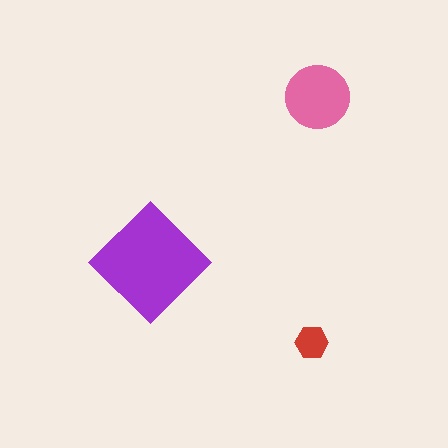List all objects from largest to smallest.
The purple diamond, the pink circle, the red hexagon.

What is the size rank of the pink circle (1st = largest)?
2nd.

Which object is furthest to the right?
The pink circle is rightmost.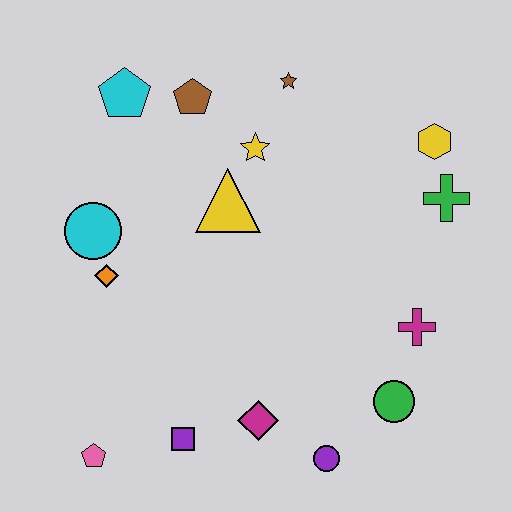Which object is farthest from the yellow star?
The pink pentagon is farthest from the yellow star.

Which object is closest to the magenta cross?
The green circle is closest to the magenta cross.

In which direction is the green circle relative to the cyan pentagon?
The green circle is below the cyan pentagon.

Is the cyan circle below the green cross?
Yes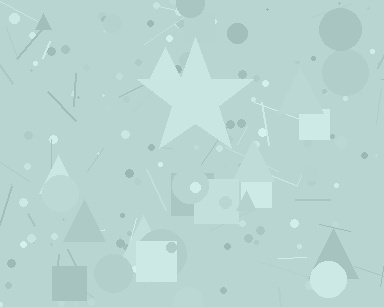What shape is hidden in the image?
A star is hidden in the image.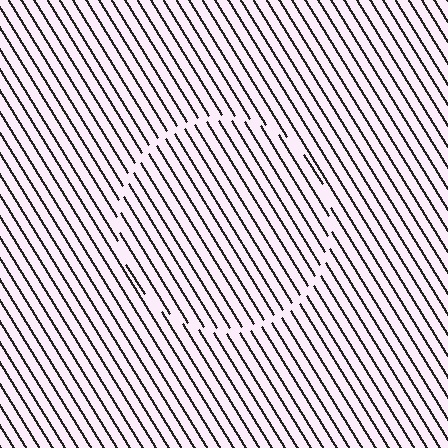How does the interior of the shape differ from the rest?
The interior of the shape contains the same grating, shifted by half a period — the contour is defined by the phase discontinuity where line-ends from the inner and outer gratings abut.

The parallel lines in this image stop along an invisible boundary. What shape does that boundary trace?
An illusory circle. The interior of the shape contains the same grating, shifted by half a period — the contour is defined by the phase discontinuity where line-ends from the inner and outer gratings abut.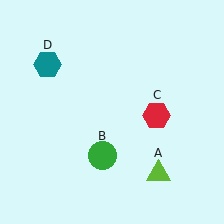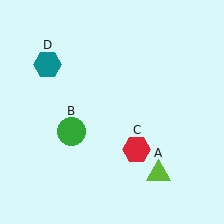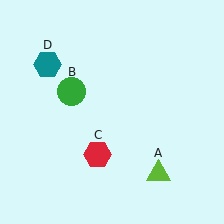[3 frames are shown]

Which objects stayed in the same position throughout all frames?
Lime triangle (object A) and teal hexagon (object D) remained stationary.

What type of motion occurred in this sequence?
The green circle (object B), red hexagon (object C) rotated clockwise around the center of the scene.